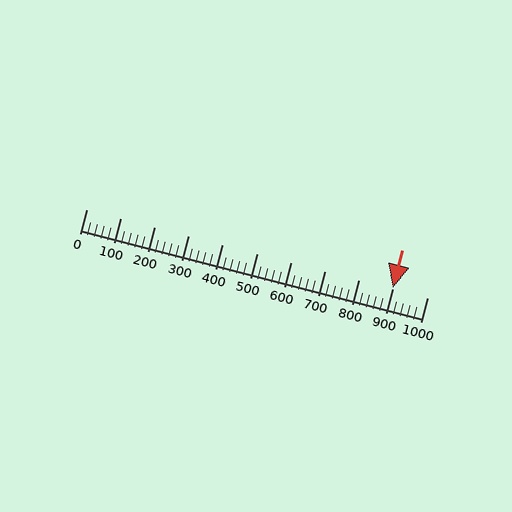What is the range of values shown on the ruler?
The ruler shows values from 0 to 1000.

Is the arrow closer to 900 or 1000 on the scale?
The arrow is closer to 900.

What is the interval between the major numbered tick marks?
The major tick marks are spaced 100 units apart.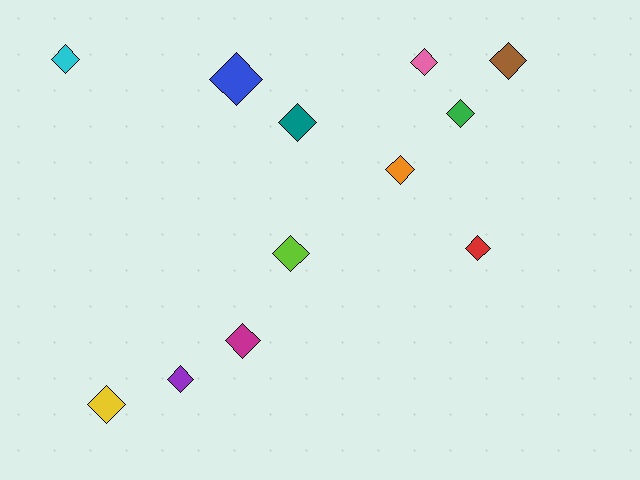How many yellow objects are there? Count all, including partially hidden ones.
There is 1 yellow object.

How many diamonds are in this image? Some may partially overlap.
There are 12 diamonds.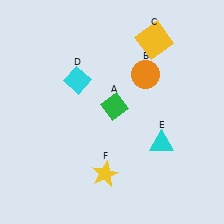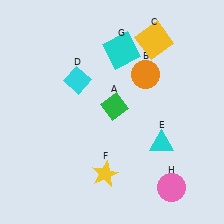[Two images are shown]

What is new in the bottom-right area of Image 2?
A pink circle (H) was added in the bottom-right area of Image 2.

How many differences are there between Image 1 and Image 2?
There are 2 differences between the two images.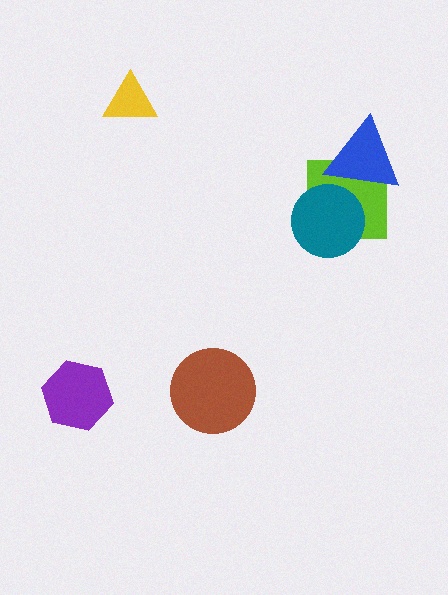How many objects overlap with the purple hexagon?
0 objects overlap with the purple hexagon.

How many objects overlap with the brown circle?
0 objects overlap with the brown circle.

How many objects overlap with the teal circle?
1 object overlaps with the teal circle.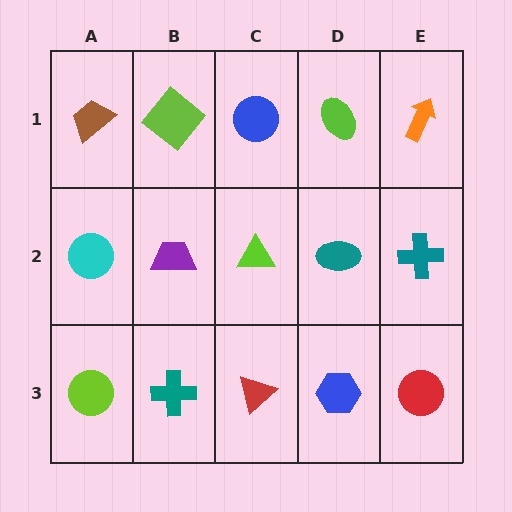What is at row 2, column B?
A purple trapezoid.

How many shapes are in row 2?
5 shapes.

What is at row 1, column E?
An orange arrow.